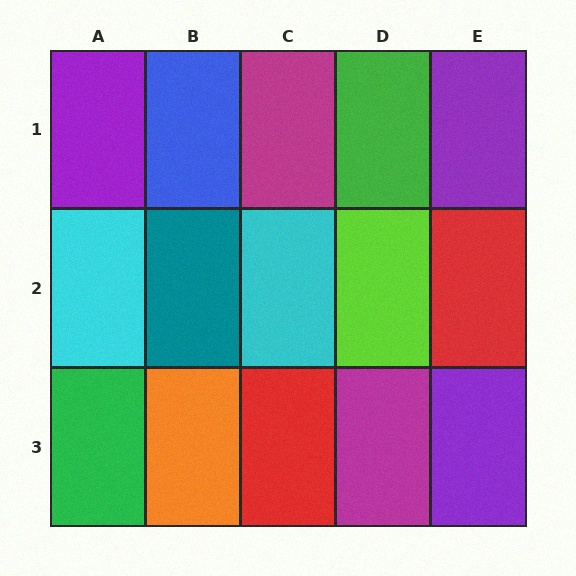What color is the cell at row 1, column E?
Purple.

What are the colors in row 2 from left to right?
Cyan, teal, cyan, lime, red.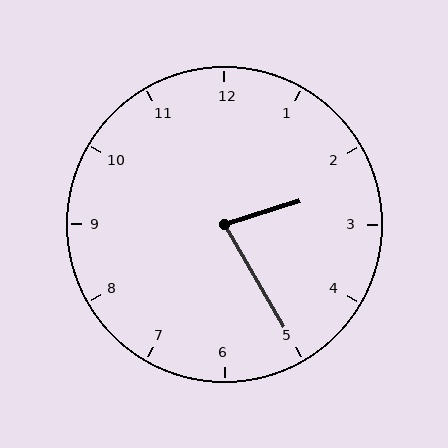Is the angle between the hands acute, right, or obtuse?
It is acute.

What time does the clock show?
2:25.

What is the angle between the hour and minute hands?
Approximately 78 degrees.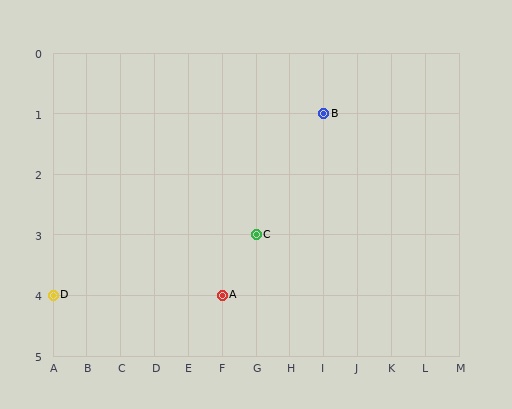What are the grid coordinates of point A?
Point A is at grid coordinates (F, 4).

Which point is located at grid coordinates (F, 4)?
Point A is at (F, 4).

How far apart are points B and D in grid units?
Points B and D are 8 columns and 3 rows apart (about 8.5 grid units diagonally).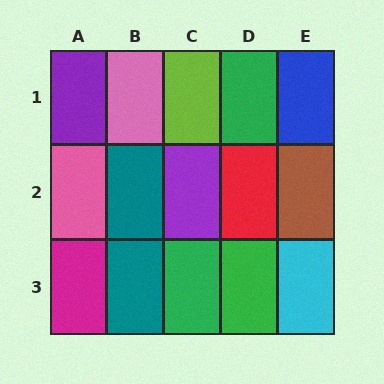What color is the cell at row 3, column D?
Green.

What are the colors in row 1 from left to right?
Purple, pink, lime, green, blue.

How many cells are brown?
1 cell is brown.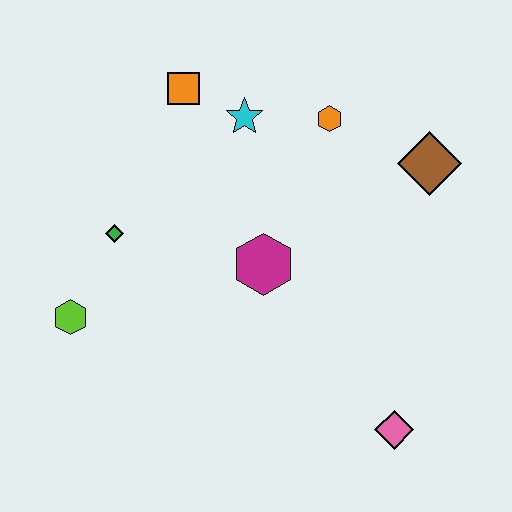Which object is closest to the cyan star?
The orange square is closest to the cyan star.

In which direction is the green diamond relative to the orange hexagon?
The green diamond is to the left of the orange hexagon.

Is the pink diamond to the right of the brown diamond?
No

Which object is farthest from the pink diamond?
The orange square is farthest from the pink diamond.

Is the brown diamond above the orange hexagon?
No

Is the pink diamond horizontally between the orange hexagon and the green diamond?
No